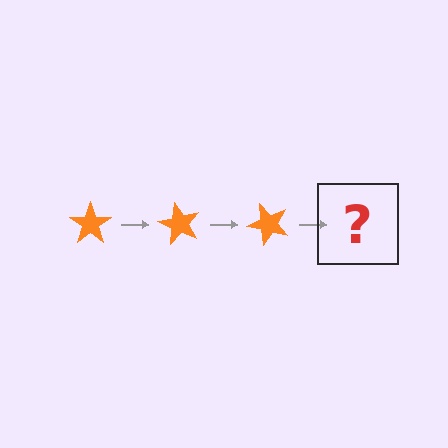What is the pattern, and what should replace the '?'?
The pattern is that the star rotates 60 degrees each step. The '?' should be an orange star rotated 180 degrees.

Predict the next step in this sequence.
The next step is an orange star rotated 180 degrees.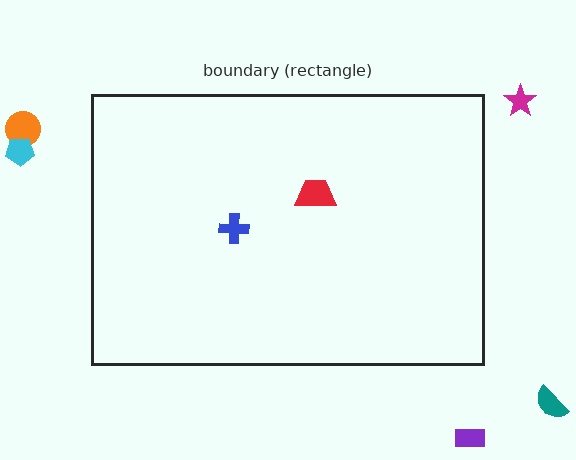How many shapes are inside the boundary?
2 inside, 5 outside.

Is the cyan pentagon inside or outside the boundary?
Outside.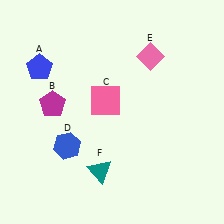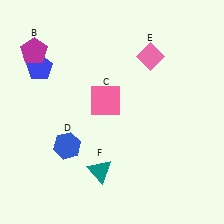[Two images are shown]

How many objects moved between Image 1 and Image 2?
1 object moved between the two images.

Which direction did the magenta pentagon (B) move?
The magenta pentagon (B) moved up.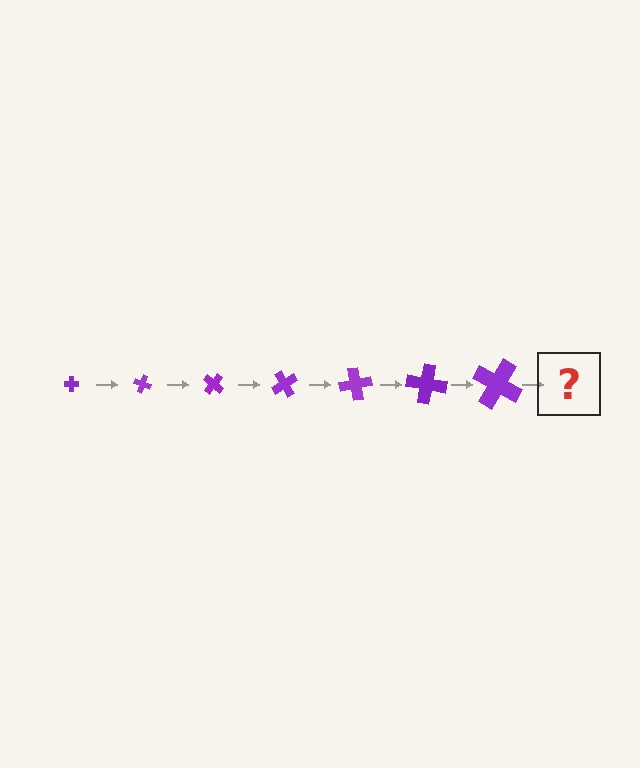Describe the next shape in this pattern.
It should be a cross, larger than the previous one and rotated 140 degrees from the start.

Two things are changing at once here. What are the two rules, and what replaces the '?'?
The two rules are that the cross grows larger each step and it rotates 20 degrees each step. The '?' should be a cross, larger than the previous one and rotated 140 degrees from the start.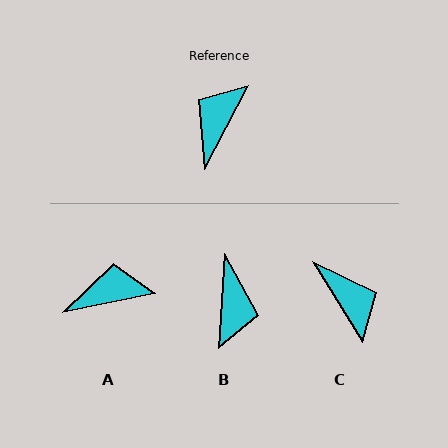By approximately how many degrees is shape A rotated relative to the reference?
Approximately 51 degrees clockwise.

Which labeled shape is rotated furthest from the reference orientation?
B, about 156 degrees away.